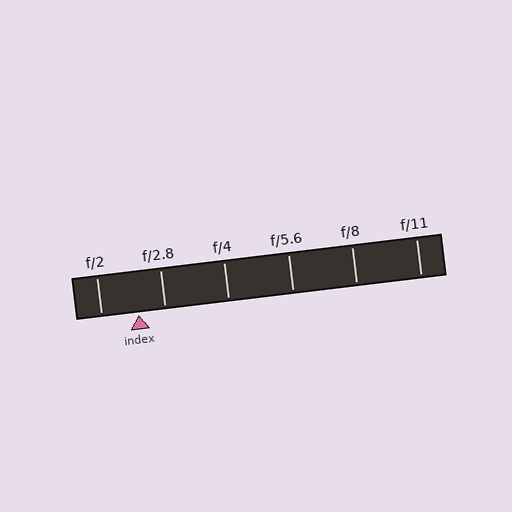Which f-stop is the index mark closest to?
The index mark is closest to f/2.8.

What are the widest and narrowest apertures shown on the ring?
The widest aperture shown is f/2 and the narrowest is f/11.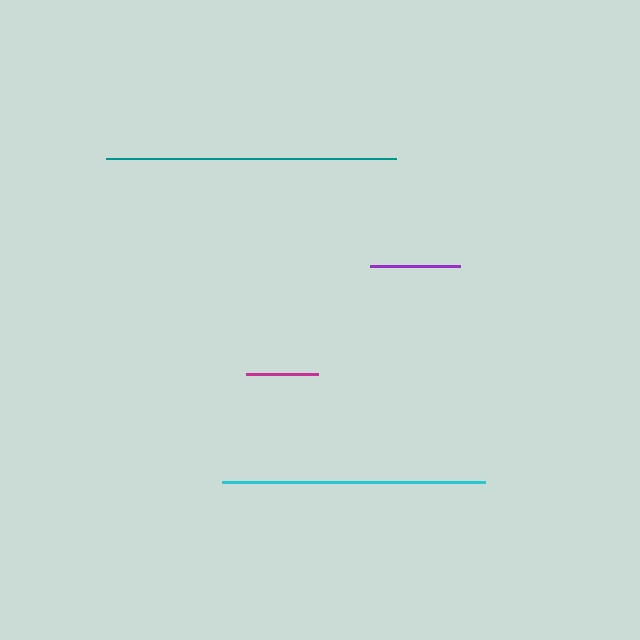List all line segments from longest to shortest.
From longest to shortest: teal, cyan, purple, magenta.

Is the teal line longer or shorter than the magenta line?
The teal line is longer than the magenta line.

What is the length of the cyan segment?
The cyan segment is approximately 263 pixels long.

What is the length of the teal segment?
The teal segment is approximately 290 pixels long.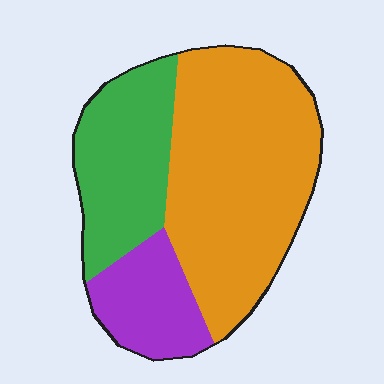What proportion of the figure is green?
Green covers 27% of the figure.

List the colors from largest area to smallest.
From largest to smallest: orange, green, purple.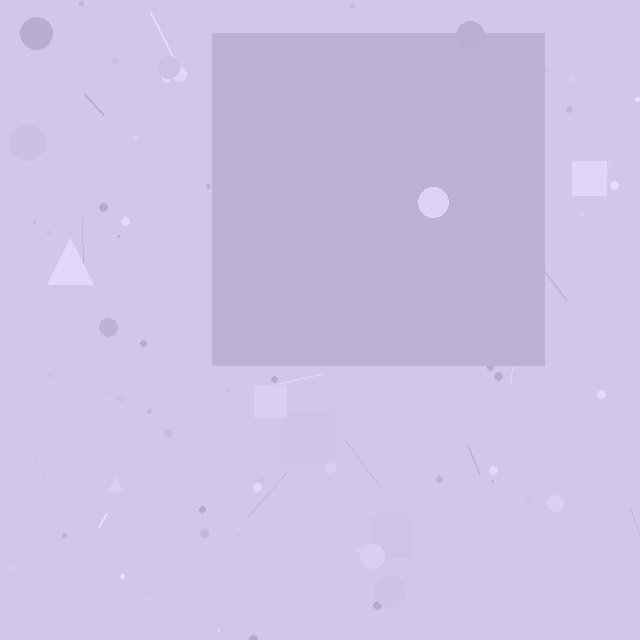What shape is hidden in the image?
A square is hidden in the image.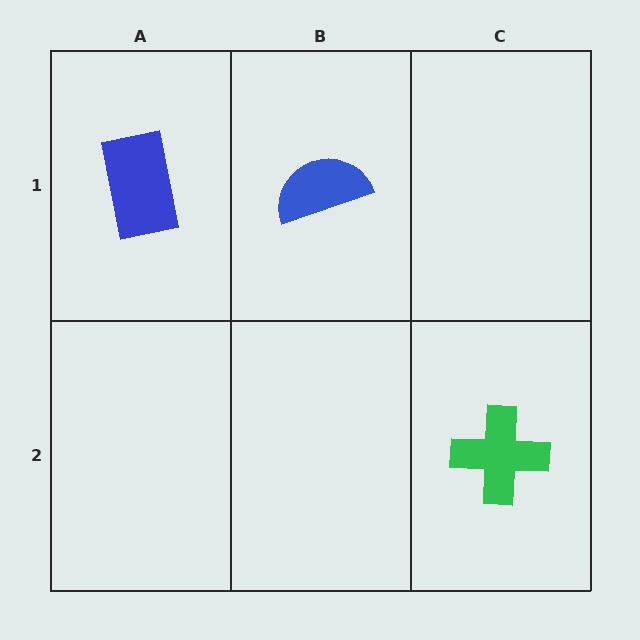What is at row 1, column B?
A blue semicircle.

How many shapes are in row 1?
2 shapes.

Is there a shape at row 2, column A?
No, that cell is empty.